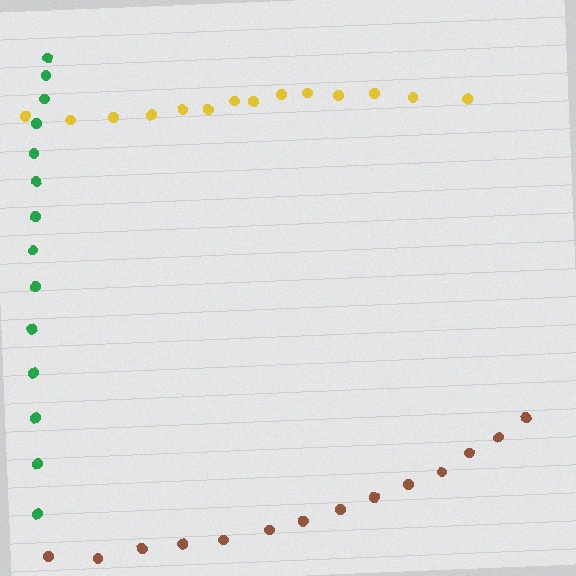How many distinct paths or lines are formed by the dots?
There are 3 distinct paths.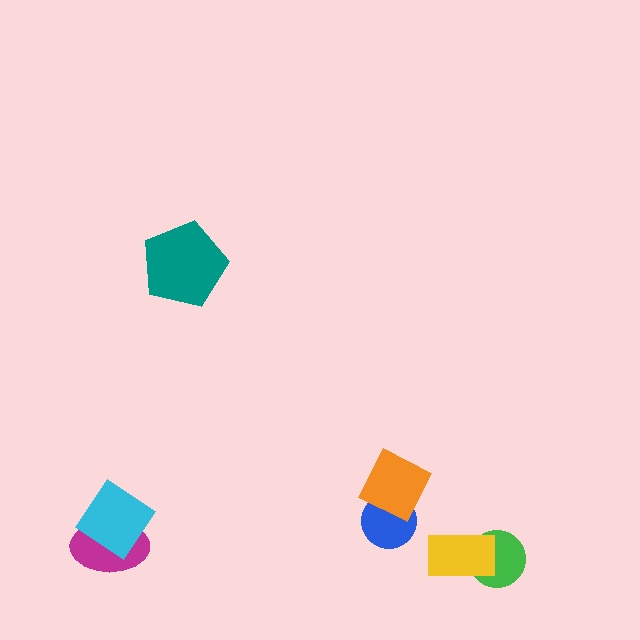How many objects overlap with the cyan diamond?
1 object overlaps with the cyan diamond.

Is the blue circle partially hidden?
Yes, it is partially covered by another shape.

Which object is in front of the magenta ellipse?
The cyan diamond is in front of the magenta ellipse.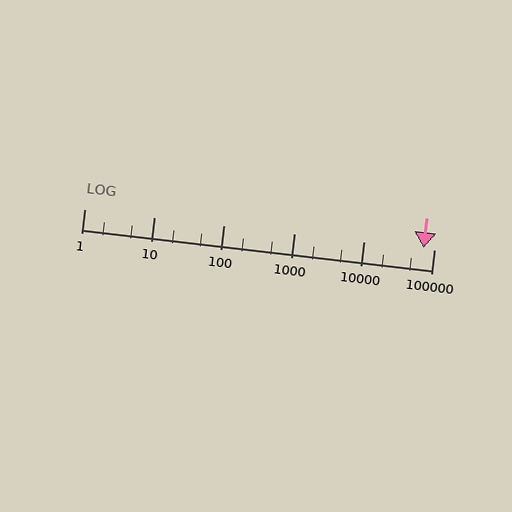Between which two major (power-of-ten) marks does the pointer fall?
The pointer is between 10000 and 100000.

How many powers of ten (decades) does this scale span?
The scale spans 5 decades, from 1 to 100000.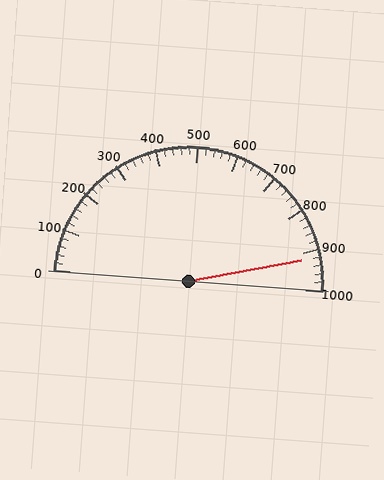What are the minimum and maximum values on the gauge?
The gauge ranges from 0 to 1000.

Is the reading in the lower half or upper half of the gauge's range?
The reading is in the upper half of the range (0 to 1000).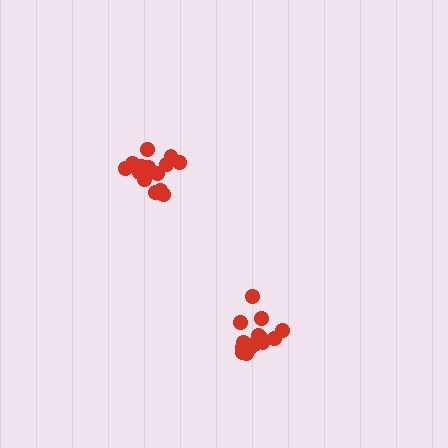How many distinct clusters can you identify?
There are 2 distinct clusters.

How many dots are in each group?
Group 1: 15 dots, Group 2: 16 dots (31 total).